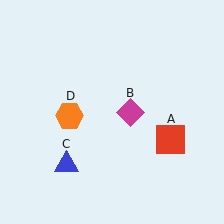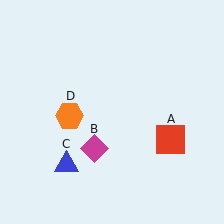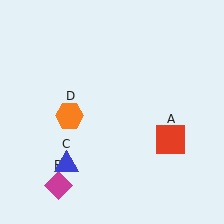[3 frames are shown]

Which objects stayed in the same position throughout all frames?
Red square (object A) and blue triangle (object C) and orange hexagon (object D) remained stationary.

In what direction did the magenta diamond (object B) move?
The magenta diamond (object B) moved down and to the left.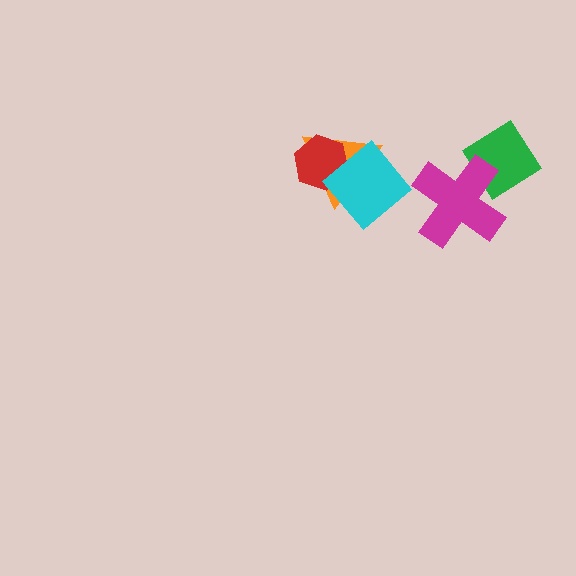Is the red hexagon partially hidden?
Yes, it is partially covered by another shape.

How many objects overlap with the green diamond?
1 object overlaps with the green diamond.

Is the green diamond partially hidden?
Yes, it is partially covered by another shape.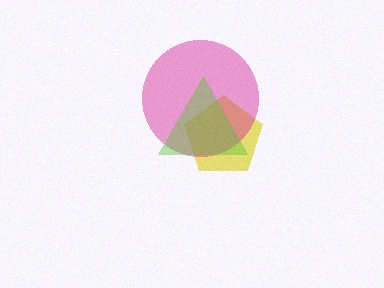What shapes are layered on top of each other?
The layered shapes are: a yellow pentagon, a magenta circle, a lime triangle.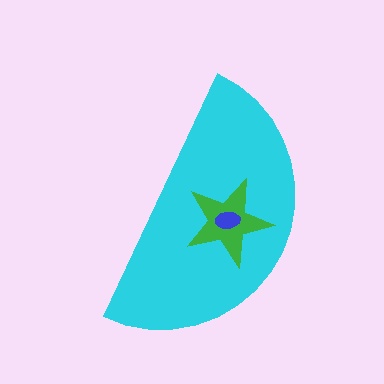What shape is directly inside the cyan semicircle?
The green star.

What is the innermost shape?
The blue ellipse.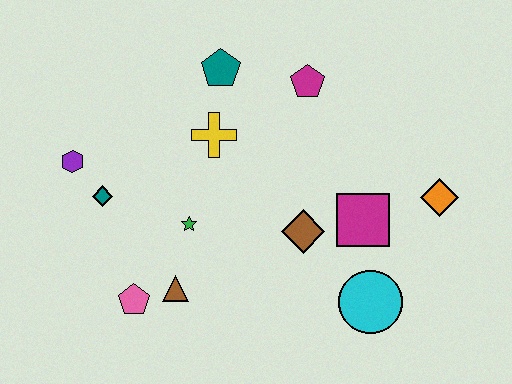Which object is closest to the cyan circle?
The magenta square is closest to the cyan circle.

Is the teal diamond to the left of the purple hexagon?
No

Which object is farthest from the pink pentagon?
The orange diamond is farthest from the pink pentagon.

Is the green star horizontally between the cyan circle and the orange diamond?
No